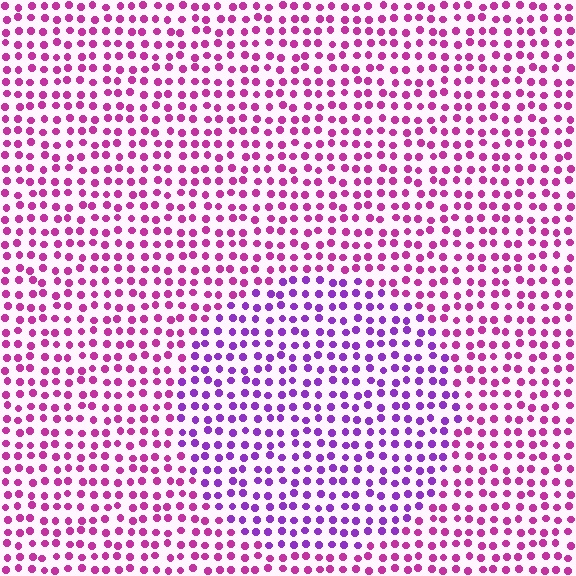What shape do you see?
I see a circle.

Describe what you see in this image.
The image is filled with small magenta elements in a uniform arrangement. A circle-shaped region is visible where the elements are tinted to a slightly different hue, forming a subtle color boundary.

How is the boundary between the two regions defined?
The boundary is defined purely by a slight shift in hue (about 35 degrees). Spacing, size, and orientation are identical on both sides.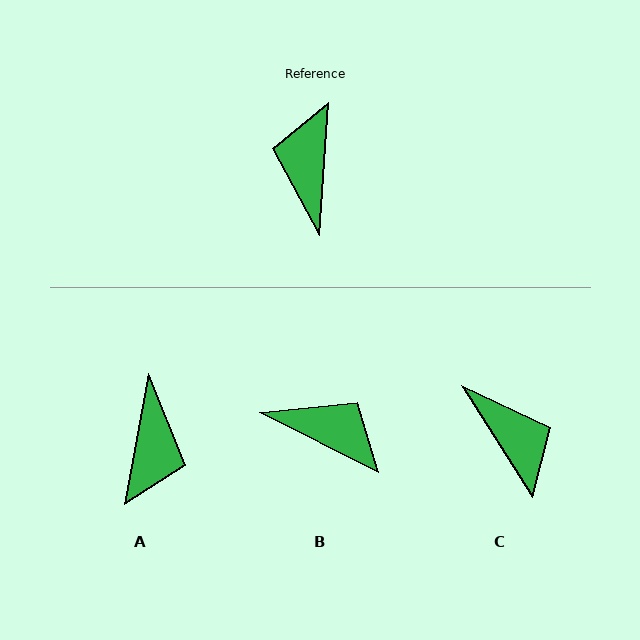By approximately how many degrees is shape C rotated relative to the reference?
Approximately 144 degrees clockwise.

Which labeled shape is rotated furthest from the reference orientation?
A, about 173 degrees away.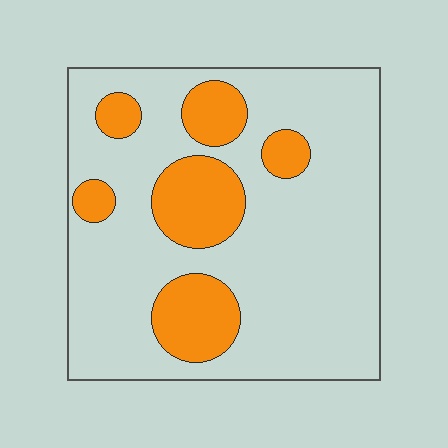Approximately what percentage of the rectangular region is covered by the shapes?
Approximately 20%.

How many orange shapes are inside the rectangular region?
6.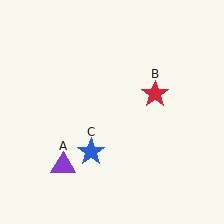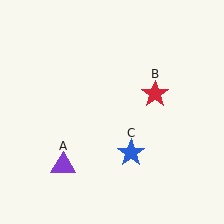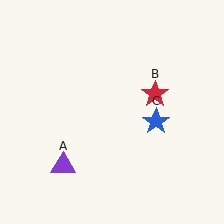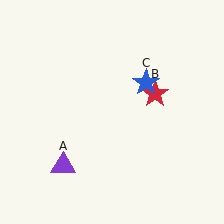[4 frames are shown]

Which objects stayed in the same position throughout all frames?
Purple triangle (object A) and red star (object B) remained stationary.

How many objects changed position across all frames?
1 object changed position: blue star (object C).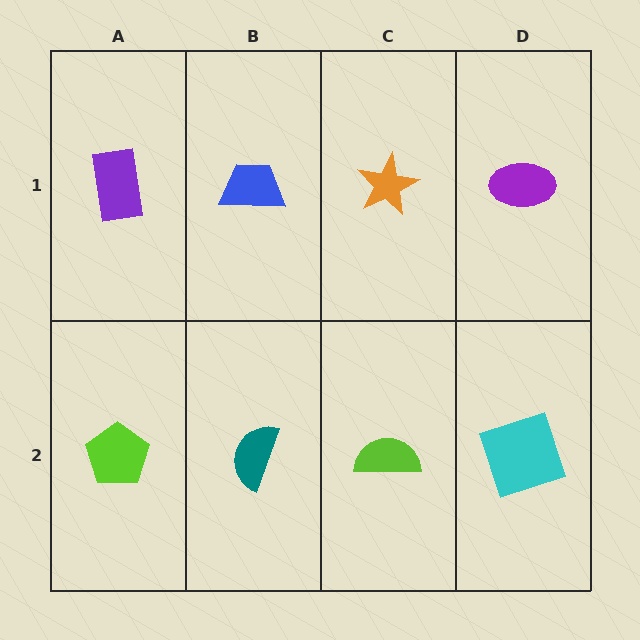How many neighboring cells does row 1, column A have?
2.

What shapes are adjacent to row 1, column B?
A teal semicircle (row 2, column B), a purple rectangle (row 1, column A), an orange star (row 1, column C).